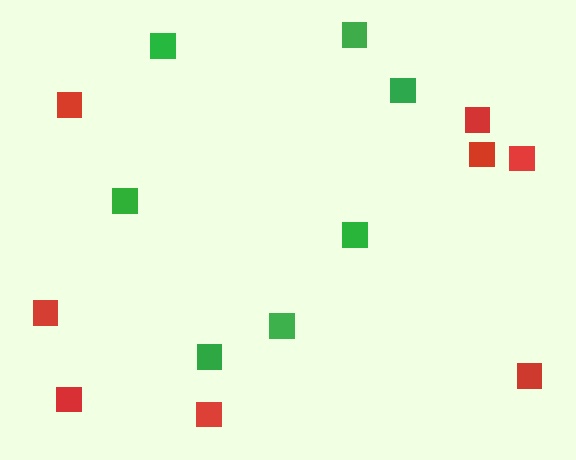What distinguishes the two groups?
There are 2 groups: one group of green squares (7) and one group of red squares (8).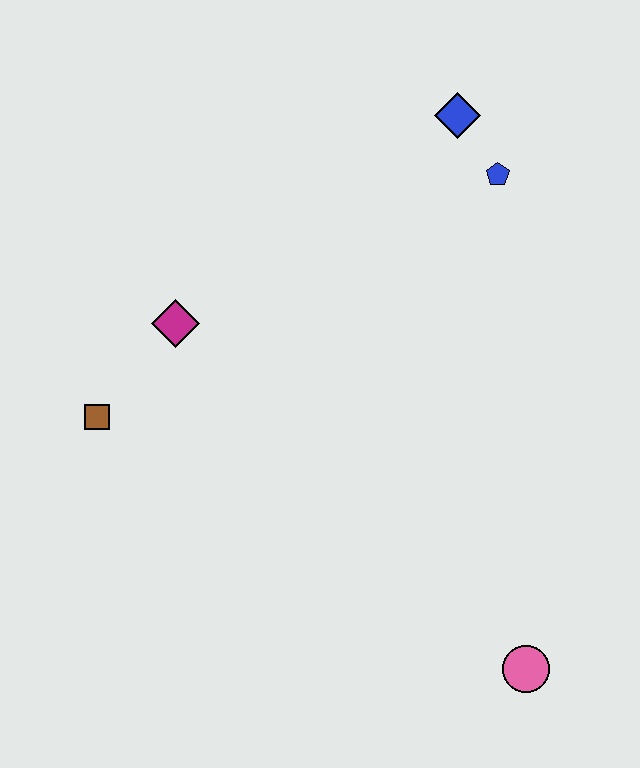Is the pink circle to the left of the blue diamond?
No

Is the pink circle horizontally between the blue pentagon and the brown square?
No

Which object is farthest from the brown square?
The pink circle is farthest from the brown square.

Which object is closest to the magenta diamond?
The brown square is closest to the magenta diamond.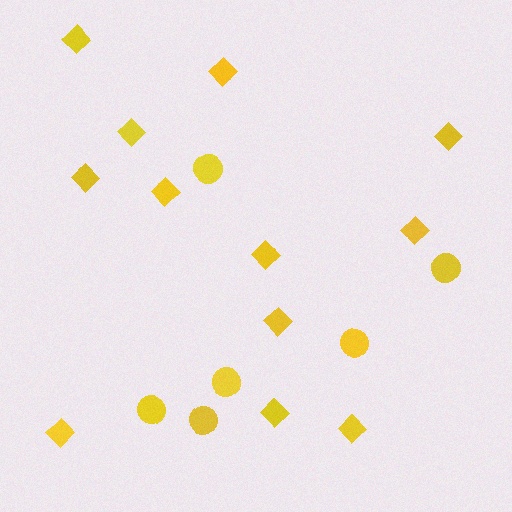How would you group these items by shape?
There are 2 groups: one group of circles (6) and one group of diamonds (12).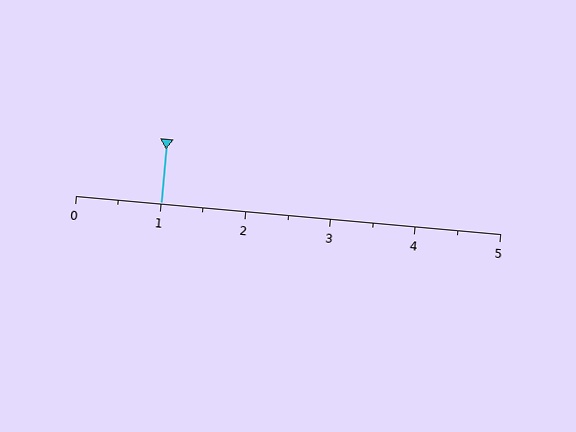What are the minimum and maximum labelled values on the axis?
The axis runs from 0 to 5.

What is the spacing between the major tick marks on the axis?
The major ticks are spaced 1 apart.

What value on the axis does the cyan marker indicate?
The marker indicates approximately 1.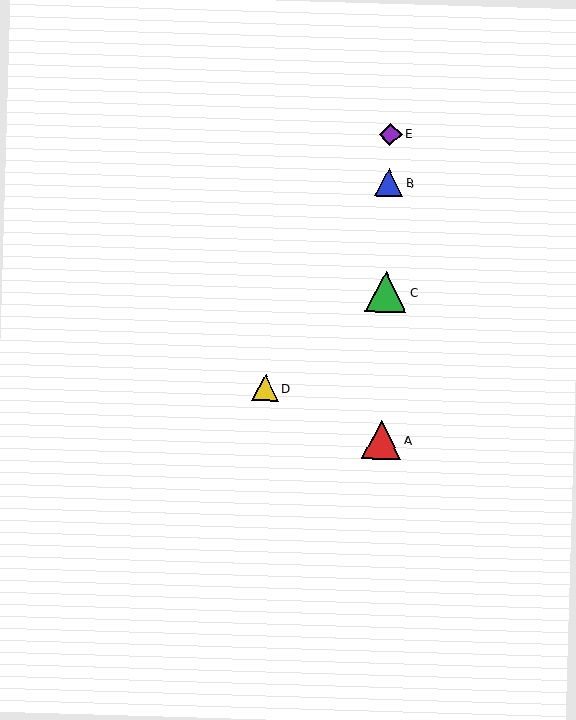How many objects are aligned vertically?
4 objects (A, B, C, E) are aligned vertically.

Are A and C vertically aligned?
Yes, both are at x≈382.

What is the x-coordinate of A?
Object A is at x≈382.